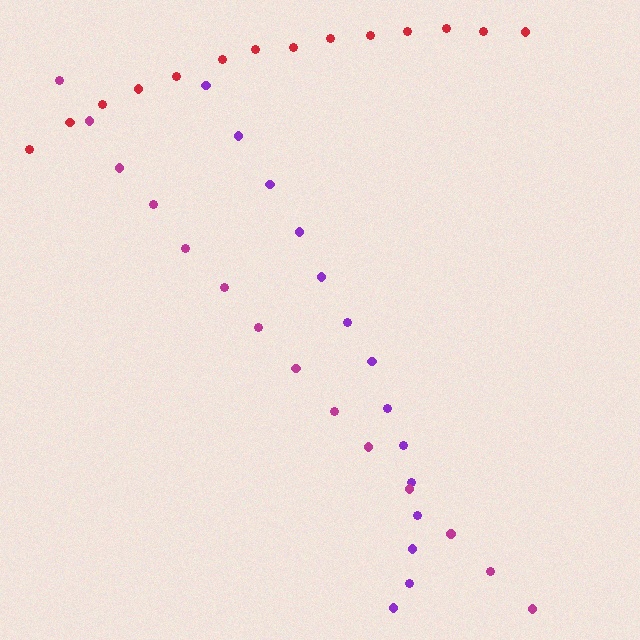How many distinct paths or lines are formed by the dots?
There are 3 distinct paths.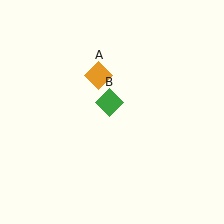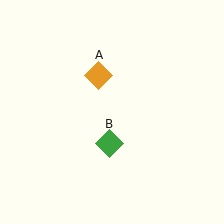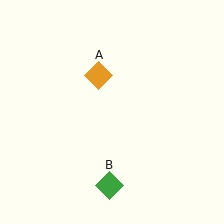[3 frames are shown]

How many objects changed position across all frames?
1 object changed position: green diamond (object B).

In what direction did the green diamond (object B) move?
The green diamond (object B) moved down.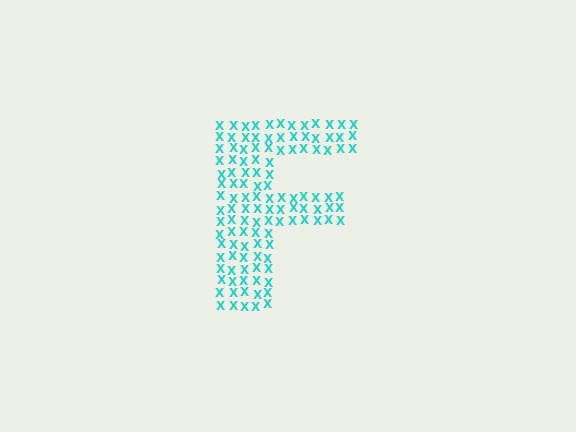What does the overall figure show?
The overall figure shows the letter F.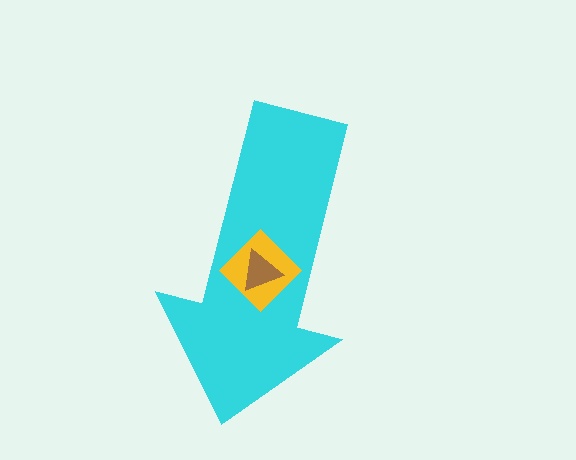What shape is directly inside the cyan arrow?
The yellow diamond.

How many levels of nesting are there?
3.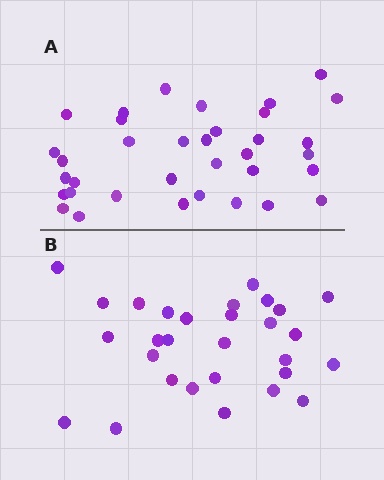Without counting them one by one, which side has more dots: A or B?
Region A (the top region) has more dots.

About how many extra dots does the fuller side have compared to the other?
Region A has about 6 more dots than region B.